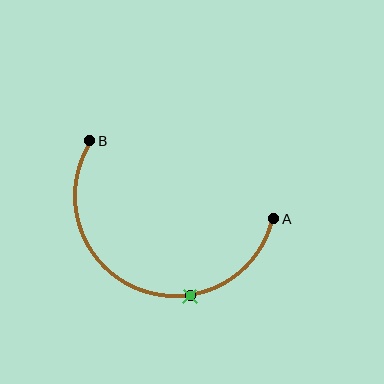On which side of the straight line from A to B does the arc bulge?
The arc bulges below the straight line connecting A and B.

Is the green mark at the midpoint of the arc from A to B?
No. The green mark lies on the arc but is closer to endpoint A. The arc midpoint would be at the point on the curve equidistant along the arc from both A and B.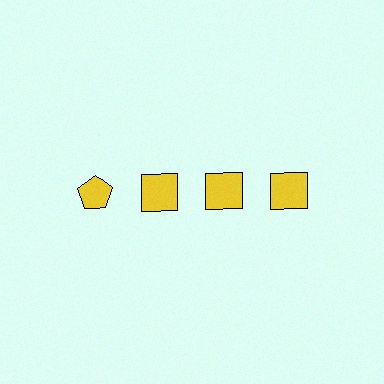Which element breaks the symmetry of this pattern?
The yellow pentagon in the top row, leftmost column breaks the symmetry. All other shapes are yellow squares.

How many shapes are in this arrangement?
There are 4 shapes arranged in a grid pattern.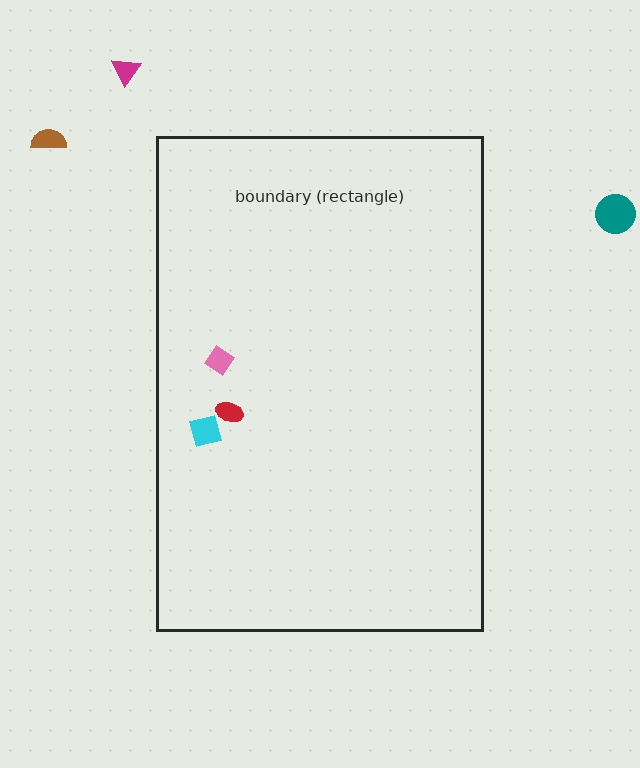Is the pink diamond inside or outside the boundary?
Inside.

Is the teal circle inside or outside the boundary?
Outside.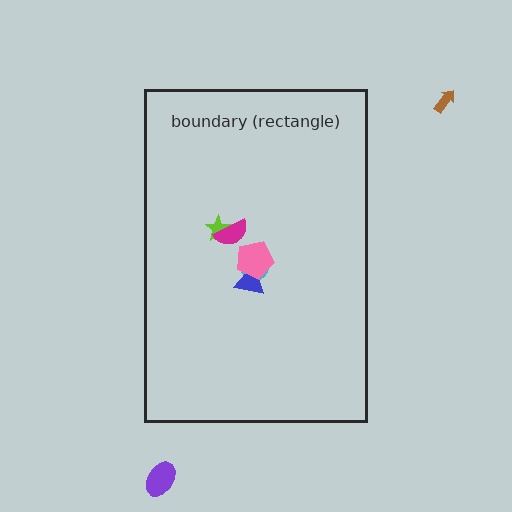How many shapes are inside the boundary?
5 inside, 2 outside.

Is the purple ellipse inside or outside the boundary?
Outside.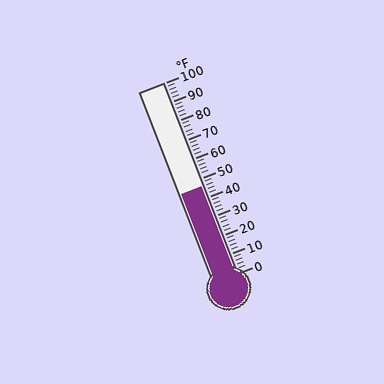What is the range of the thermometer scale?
The thermometer scale ranges from 0°F to 100°F.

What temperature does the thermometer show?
The thermometer shows approximately 46°F.